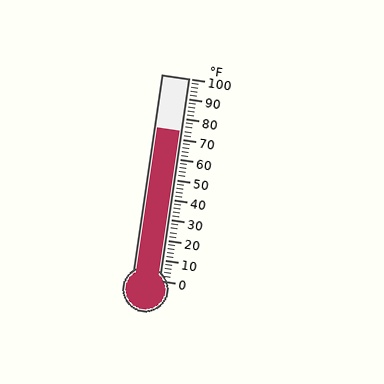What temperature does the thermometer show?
The thermometer shows approximately 74°F.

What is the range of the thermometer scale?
The thermometer scale ranges from 0°F to 100°F.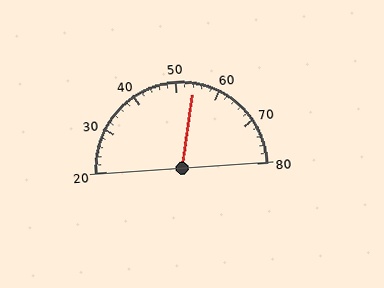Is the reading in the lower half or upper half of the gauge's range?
The reading is in the upper half of the range (20 to 80).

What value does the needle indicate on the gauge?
The needle indicates approximately 54.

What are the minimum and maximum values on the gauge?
The gauge ranges from 20 to 80.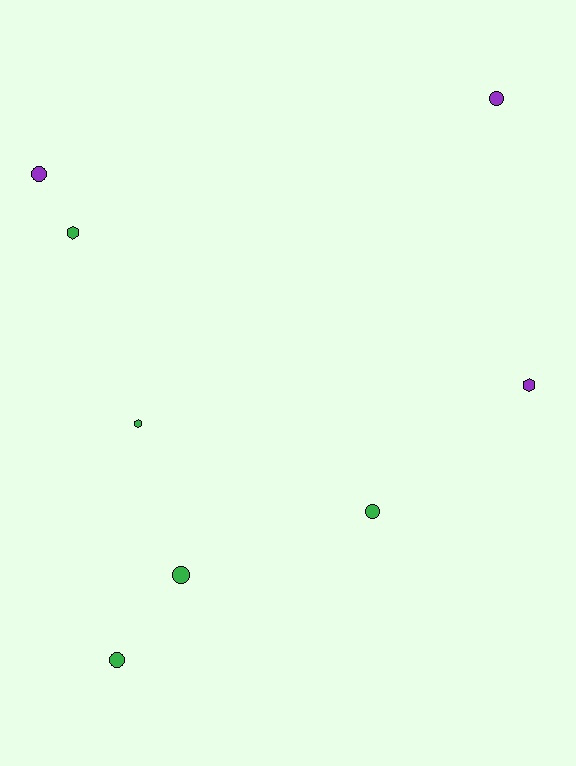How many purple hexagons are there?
There is 1 purple hexagon.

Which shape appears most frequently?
Circle, with 5 objects.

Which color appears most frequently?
Green, with 5 objects.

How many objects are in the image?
There are 8 objects.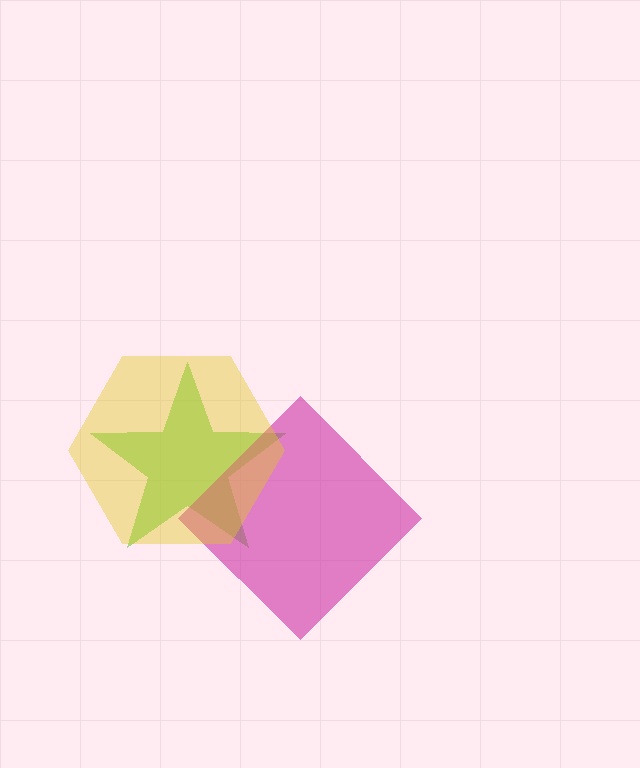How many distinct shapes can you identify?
There are 3 distinct shapes: a lime star, a magenta diamond, a yellow hexagon.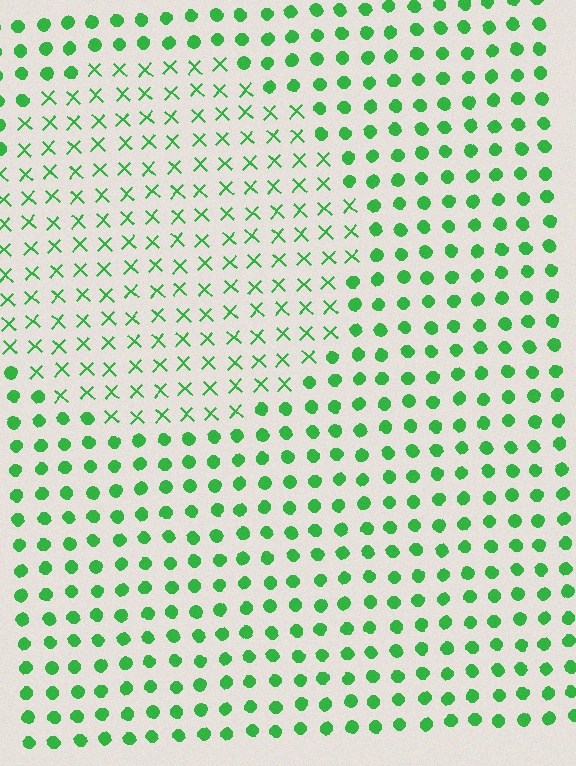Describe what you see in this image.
The image is filled with small green elements arranged in a uniform grid. A circle-shaped region contains X marks, while the surrounding area contains circles. The boundary is defined purely by the change in element shape.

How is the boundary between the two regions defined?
The boundary is defined by a change in element shape: X marks inside vs. circles outside. All elements share the same color and spacing.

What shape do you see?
I see a circle.